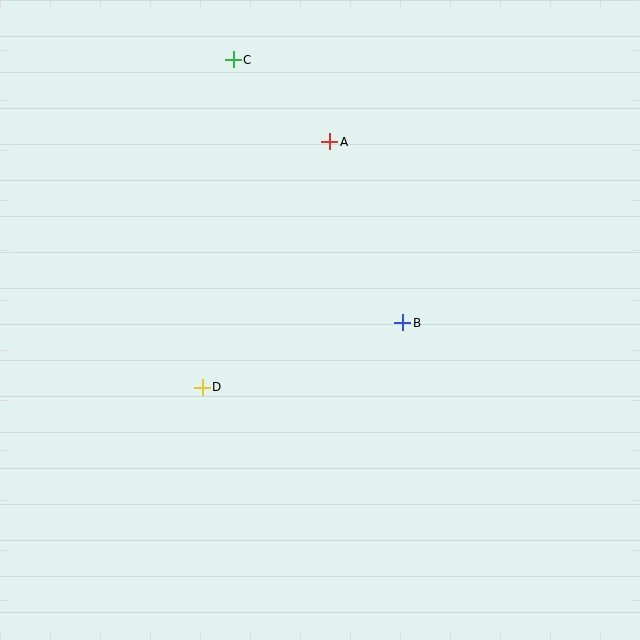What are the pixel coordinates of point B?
Point B is at (403, 323).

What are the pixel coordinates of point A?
Point A is at (330, 142).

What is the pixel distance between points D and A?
The distance between D and A is 277 pixels.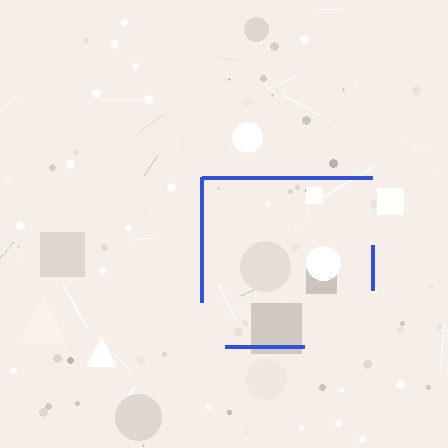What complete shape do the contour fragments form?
The contour fragments form a square.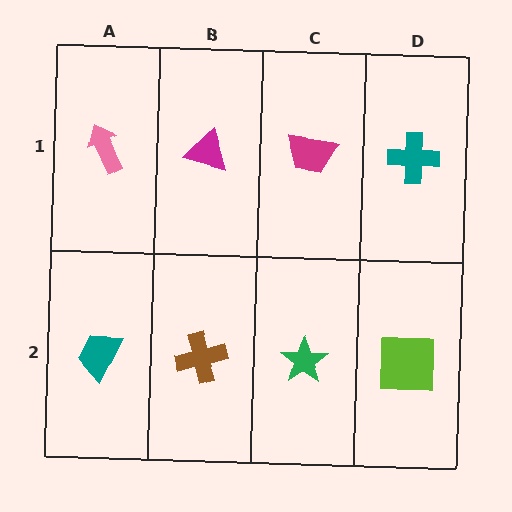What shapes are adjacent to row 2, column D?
A teal cross (row 1, column D), a green star (row 2, column C).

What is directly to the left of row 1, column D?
A magenta trapezoid.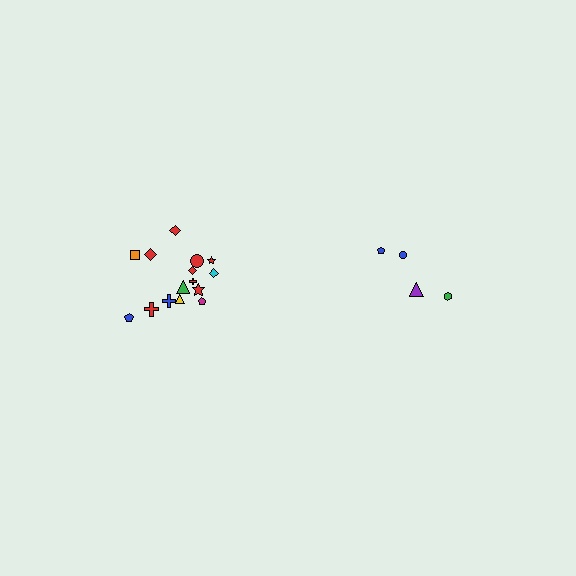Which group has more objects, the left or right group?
The left group.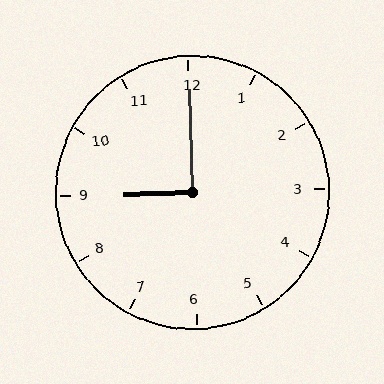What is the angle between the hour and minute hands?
Approximately 90 degrees.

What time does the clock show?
9:00.